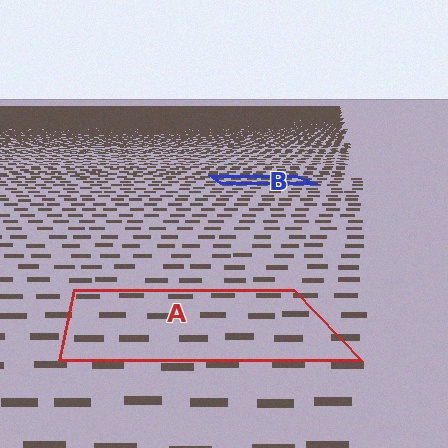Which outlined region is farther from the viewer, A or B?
Region B is farther from the viewer — the texture elements inside it appear smaller and more densely packed.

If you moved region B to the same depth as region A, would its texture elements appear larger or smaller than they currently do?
They would appear larger. At a closer depth, the same texture elements are projected at a bigger on-screen size.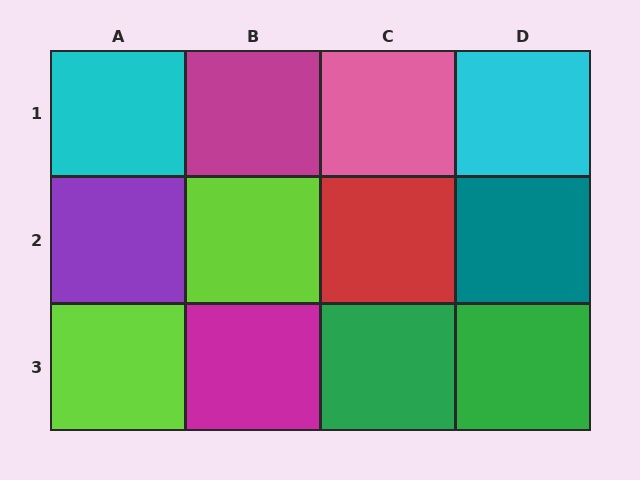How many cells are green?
2 cells are green.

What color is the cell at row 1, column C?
Pink.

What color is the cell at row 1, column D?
Cyan.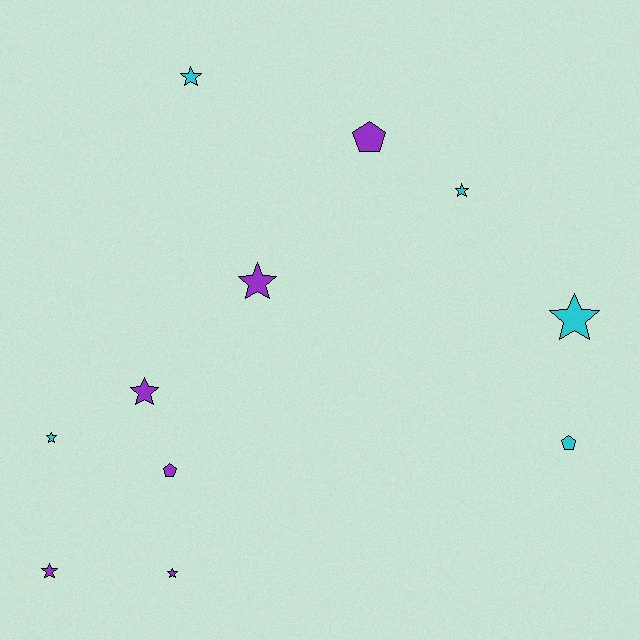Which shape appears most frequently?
Star, with 8 objects.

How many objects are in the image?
There are 11 objects.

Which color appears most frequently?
Purple, with 6 objects.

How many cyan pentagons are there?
There is 1 cyan pentagon.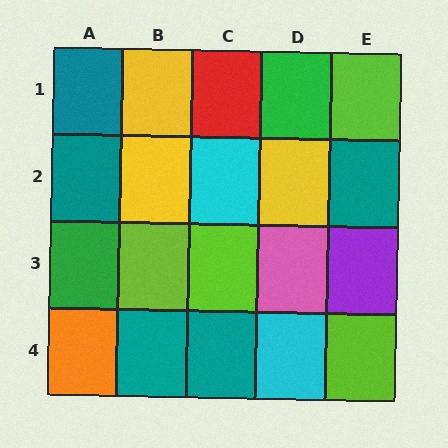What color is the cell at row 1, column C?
Red.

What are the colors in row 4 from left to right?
Orange, teal, teal, cyan, lime.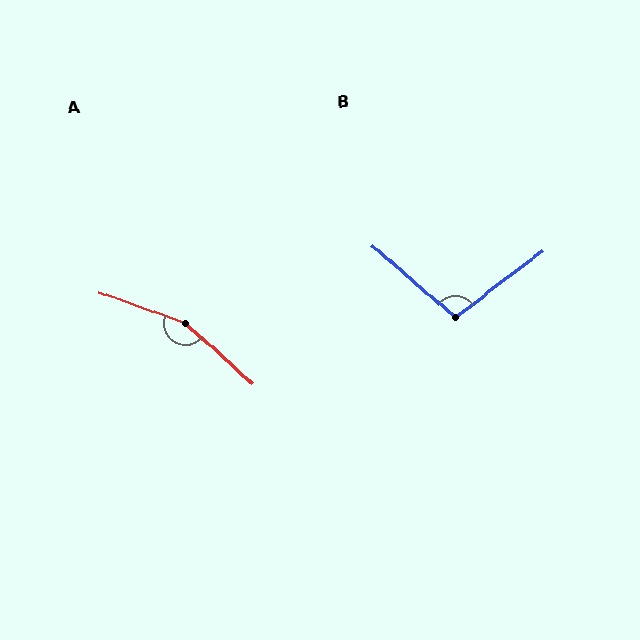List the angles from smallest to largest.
B (102°), A (158°).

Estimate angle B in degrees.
Approximately 102 degrees.